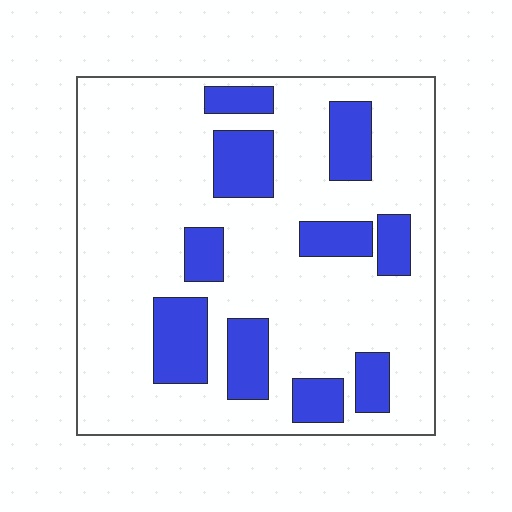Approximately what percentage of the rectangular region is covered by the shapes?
Approximately 25%.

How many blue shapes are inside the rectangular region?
10.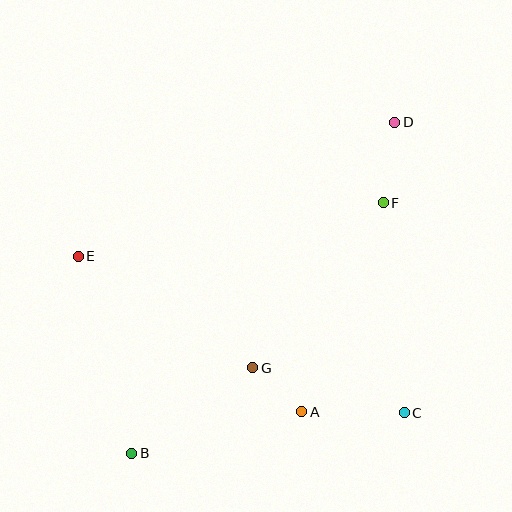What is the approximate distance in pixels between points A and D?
The distance between A and D is approximately 304 pixels.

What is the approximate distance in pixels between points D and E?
The distance between D and E is approximately 344 pixels.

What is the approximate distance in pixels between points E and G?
The distance between E and G is approximately 207 pixels.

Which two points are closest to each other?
Points A and G are closest to each other.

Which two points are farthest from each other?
Points B and D are farthest from each other.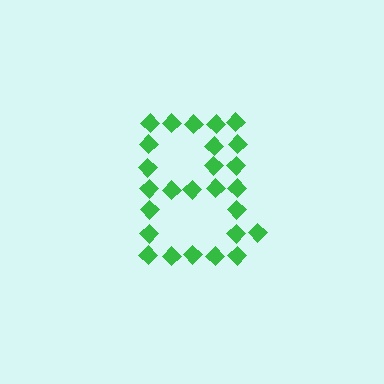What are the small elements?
The small elements are diamonds.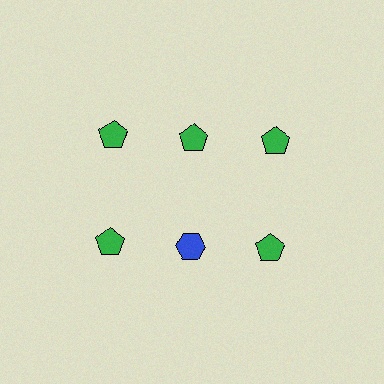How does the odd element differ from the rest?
It differs in both color (blue instead of green) and shape (hexagon instead of pentagon).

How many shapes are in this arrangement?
There are 6 shapes arranged in a grid pattern.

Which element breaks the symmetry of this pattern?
The blue hexagon in the second row, second from left column breaks the symmetry. All other shapes are green pentagons.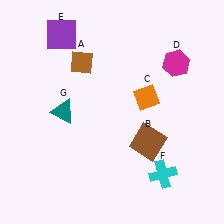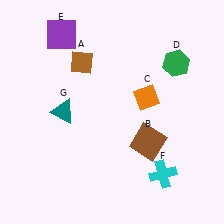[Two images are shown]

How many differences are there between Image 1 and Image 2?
There is 1 difference between the two images.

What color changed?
The hexagon (D) changed from magenta in Image 1 to green in Image 2.